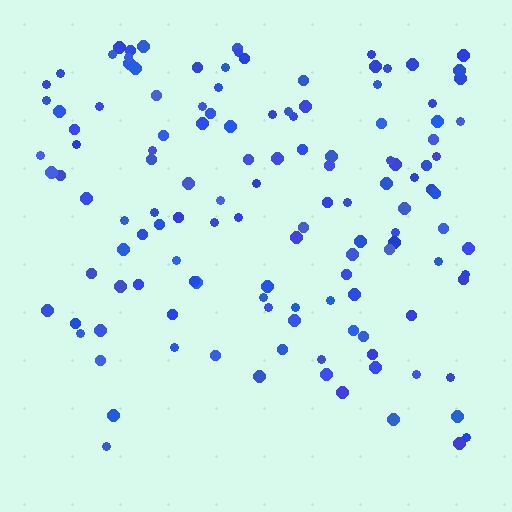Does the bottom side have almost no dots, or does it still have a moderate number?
Still a moderate number, just noticeably fewer than the top.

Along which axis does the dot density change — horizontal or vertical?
Vertical.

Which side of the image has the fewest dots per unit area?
The bottom.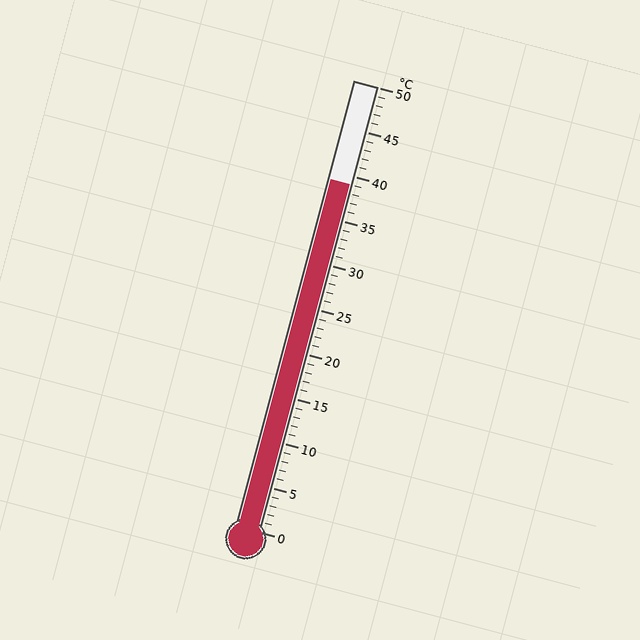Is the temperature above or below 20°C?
The temperature is above 20°C.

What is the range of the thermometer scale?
The thermometer scale ranges from 0°C to 50°C.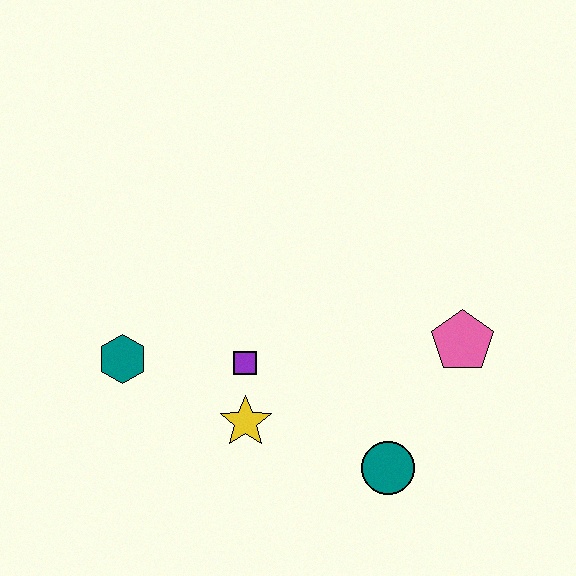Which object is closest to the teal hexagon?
The purple square is closest to the teal hexagon.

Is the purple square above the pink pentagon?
No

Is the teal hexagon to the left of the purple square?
Yes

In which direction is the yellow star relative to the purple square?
The yellow star is below the purple square.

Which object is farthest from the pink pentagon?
The teal hexagon is farthest from the pink pentagon.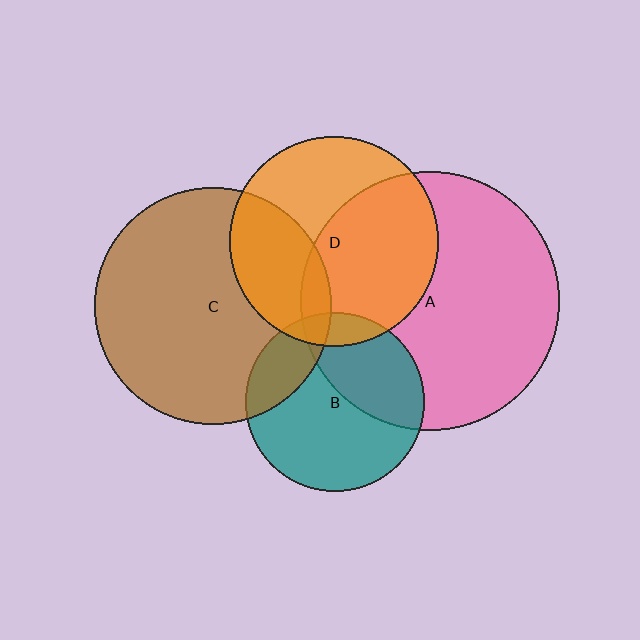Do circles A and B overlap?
Yes.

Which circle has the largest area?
Circle A (pink).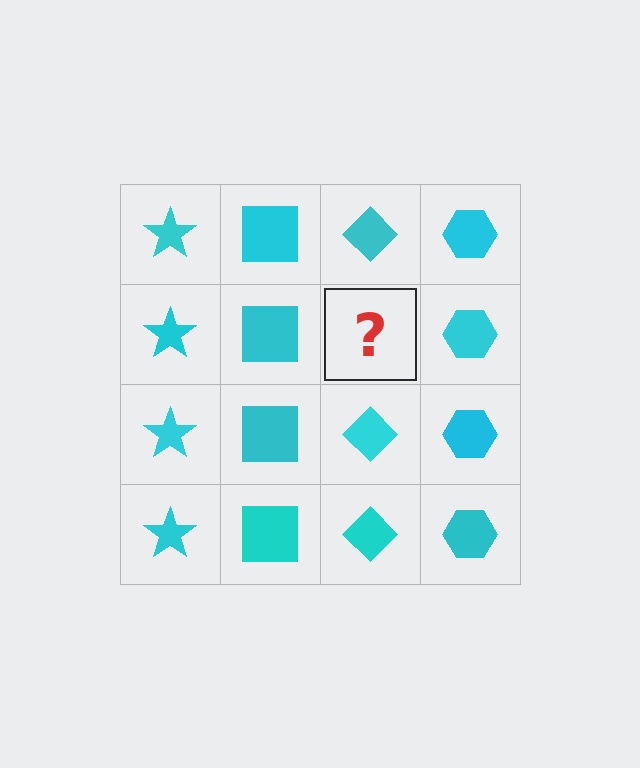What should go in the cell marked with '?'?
The missing cell should contain a cyan diamond.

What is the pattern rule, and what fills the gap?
The rule is that each column has a consistent shape. The gap should be filled with a cyan diamond.